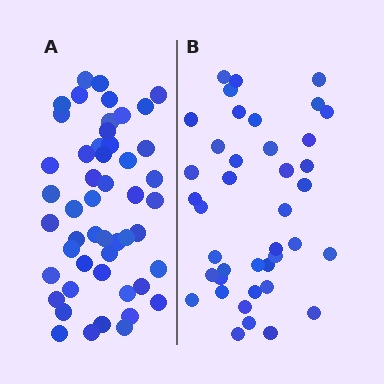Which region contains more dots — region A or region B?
Region A (the left region) has more dots.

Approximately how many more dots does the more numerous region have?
Region A has roughly 10 or so more dots than region B.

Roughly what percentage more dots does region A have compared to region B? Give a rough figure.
About 25% more.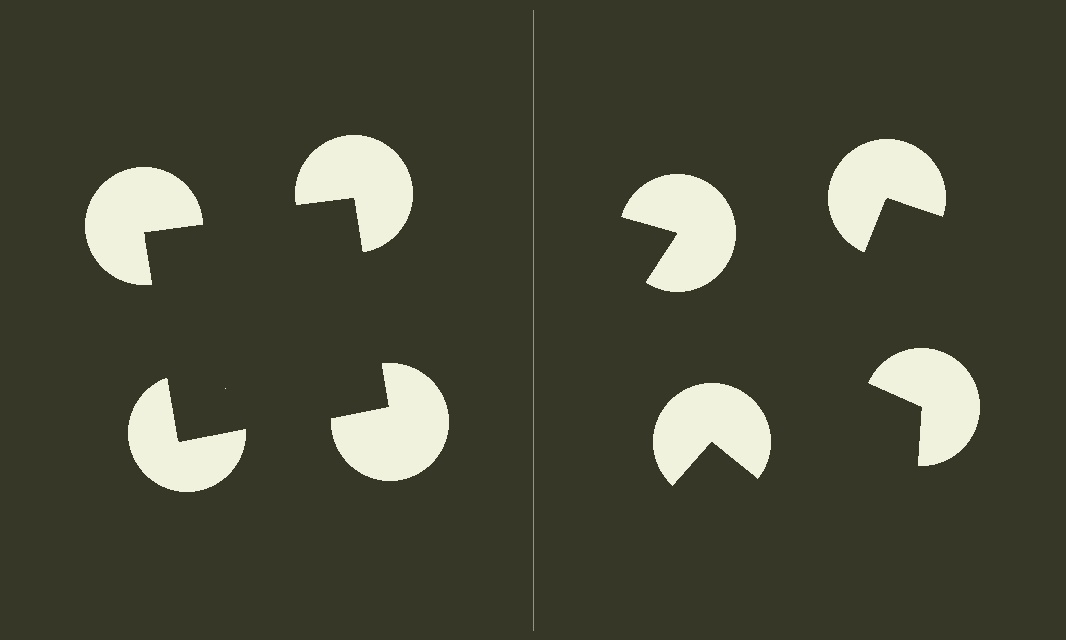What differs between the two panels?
The pac-man discs are positioned identically on both sides; only the wedge orientations differ. On the left they align to a square; on the right they are misaligned.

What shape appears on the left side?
An illusory square.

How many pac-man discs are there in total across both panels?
8 — 4 on each side.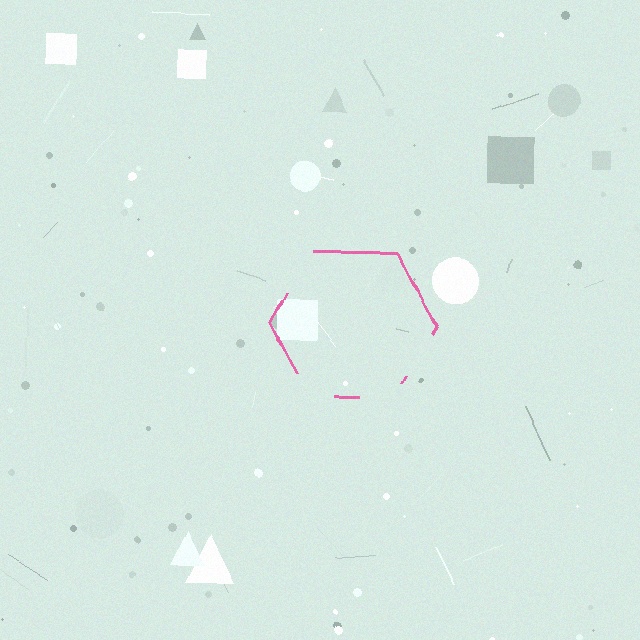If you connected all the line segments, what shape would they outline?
They would outline a hexagon.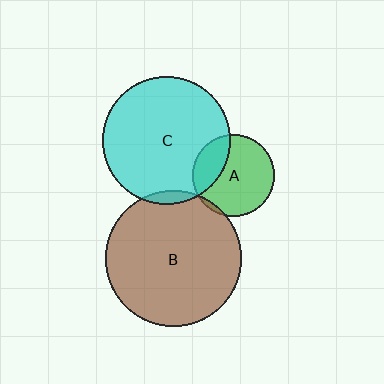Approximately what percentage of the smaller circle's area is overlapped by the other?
Approximately 5%.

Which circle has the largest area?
Circle B (brown).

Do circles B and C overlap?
Yes.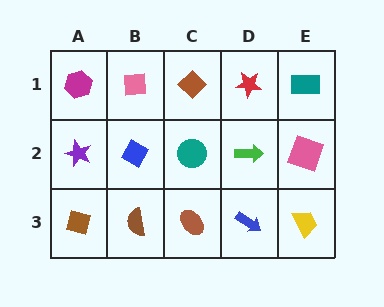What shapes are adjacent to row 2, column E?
A teal rectangle (row 1, column E), a yellow trapezoid (row 3, column E), a green arrow (row 2, column D).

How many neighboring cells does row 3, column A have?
2.